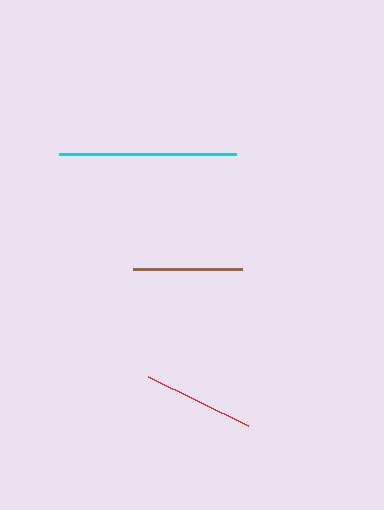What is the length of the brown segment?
The brown segment is approximately 109 pixels long.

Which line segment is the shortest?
The brown line is the shortest at approximately 109 pixels.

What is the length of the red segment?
The red segment is approximately 112 pixels long.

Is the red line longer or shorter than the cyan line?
The cyan line is longer than the red line.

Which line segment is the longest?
The cyan line is the longest at approximately 177 pixels.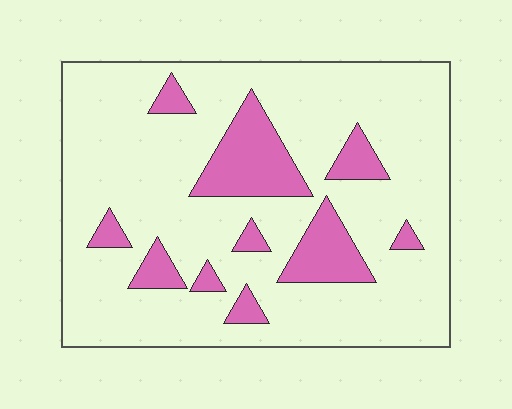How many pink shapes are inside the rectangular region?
10.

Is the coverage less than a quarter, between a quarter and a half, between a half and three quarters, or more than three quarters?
Less than a quarter.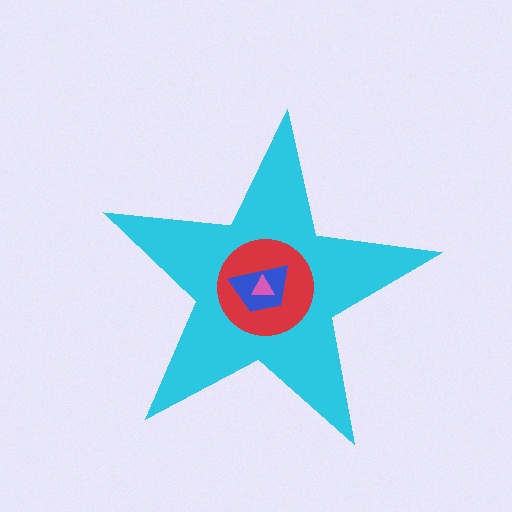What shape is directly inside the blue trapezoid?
The pink triangle.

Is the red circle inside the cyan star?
Yes.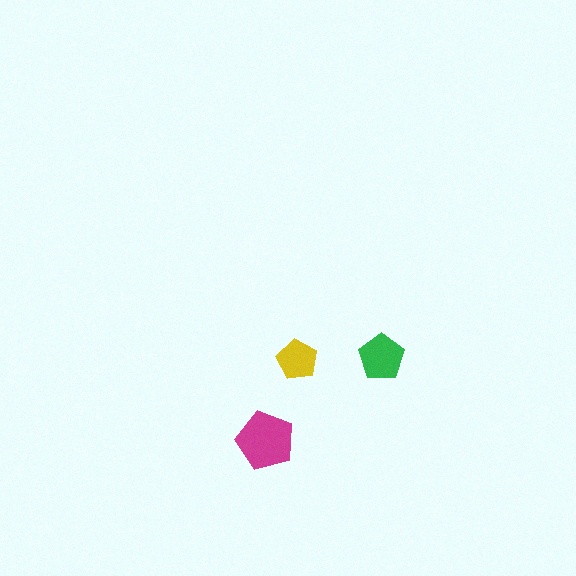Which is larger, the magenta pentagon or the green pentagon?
The magenta one.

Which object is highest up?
The green pentagon is topmost.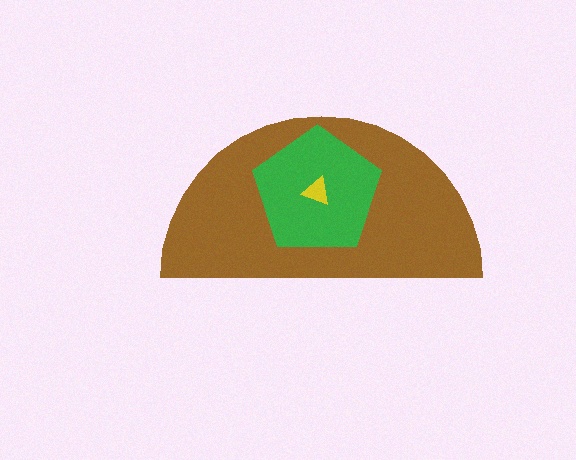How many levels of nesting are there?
3.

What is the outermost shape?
The brown semicircle.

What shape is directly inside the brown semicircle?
The green pentagon.